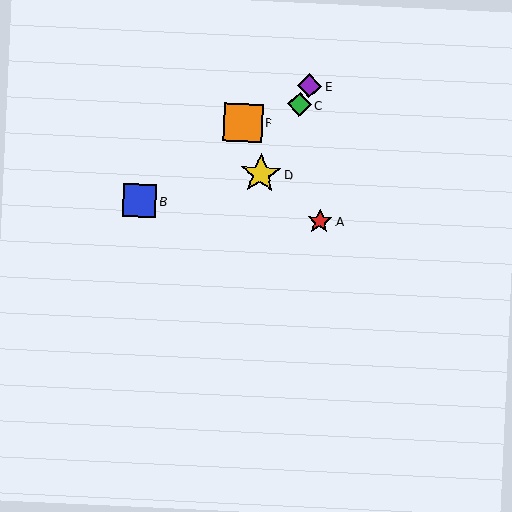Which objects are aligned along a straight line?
Objects C, D, E are aligned along a straight line.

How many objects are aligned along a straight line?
3 objects (C, D, E) are aligned along a straight line.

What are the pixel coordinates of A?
Object A is at (320, 221).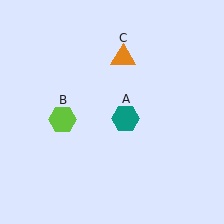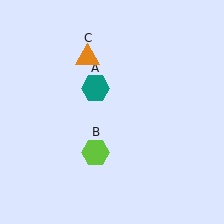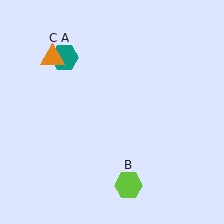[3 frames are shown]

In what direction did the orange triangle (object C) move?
The orange triangle (object C) moved left.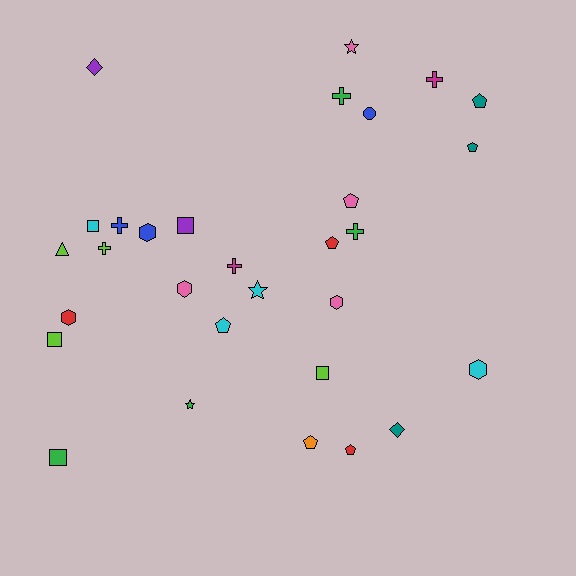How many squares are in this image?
There are 5 squares.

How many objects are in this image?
There are 30 objects.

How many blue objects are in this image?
There are 3 blue objects.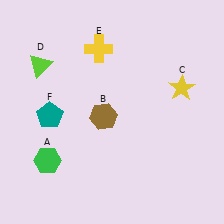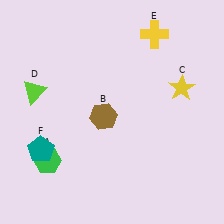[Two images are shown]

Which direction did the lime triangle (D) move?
The lime triangle (D) moved down.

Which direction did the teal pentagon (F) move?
The teal pentagon (F) moved down.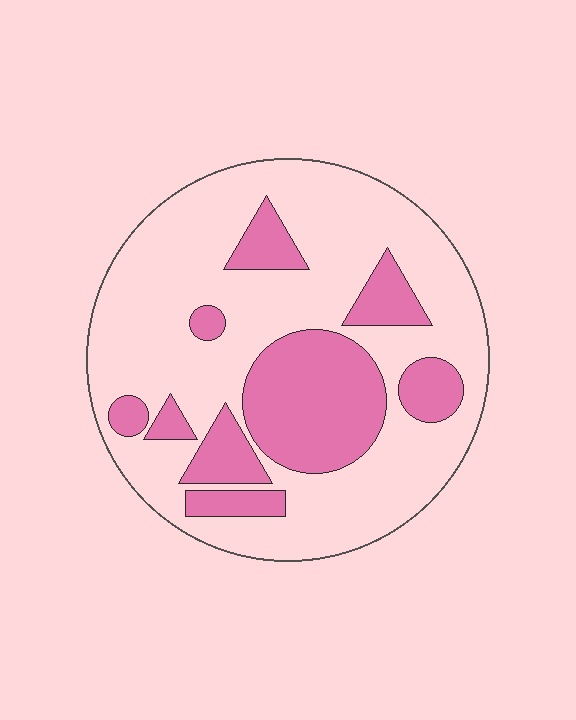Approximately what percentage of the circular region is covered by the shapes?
Approximately 30%.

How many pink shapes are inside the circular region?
9.